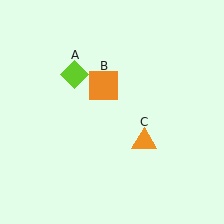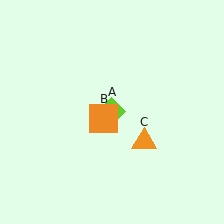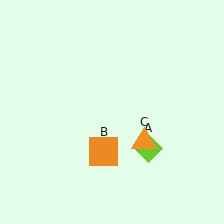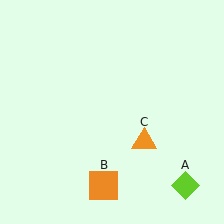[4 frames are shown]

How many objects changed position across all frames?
2 objects changed position: lime diamond (object A), orange square (object B).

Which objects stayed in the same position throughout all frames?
Orange triangle (object C) remained stationary.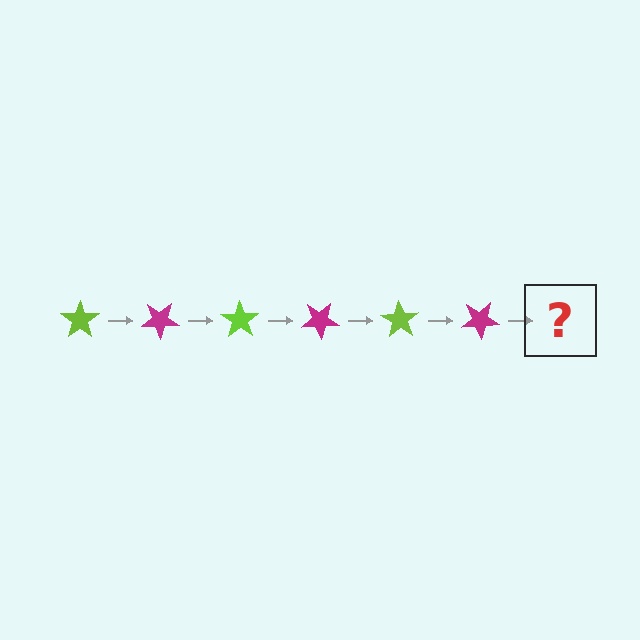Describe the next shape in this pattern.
It should be a lime star, rotated 210 degrees from the start.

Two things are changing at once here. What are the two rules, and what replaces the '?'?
The two rules are that it rotates 35 degrees each step and the color cycles through lime and magenta. The '?' should be a lime star, rotated 210 degrees from the start.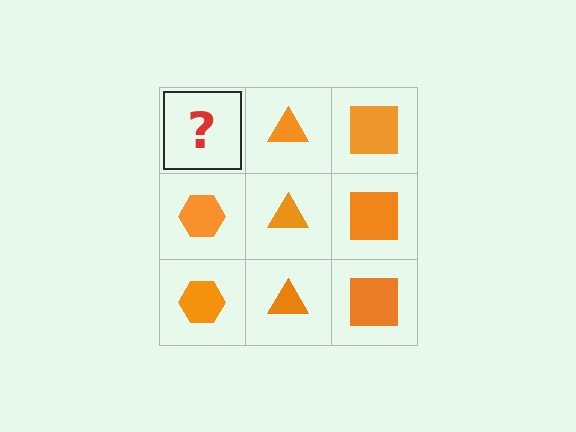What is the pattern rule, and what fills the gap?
The rule is that each column has a consistent shape. The gap should be filled with an orange hexagon.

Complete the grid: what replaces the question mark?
The question mark should be replaced with an orange hexagon.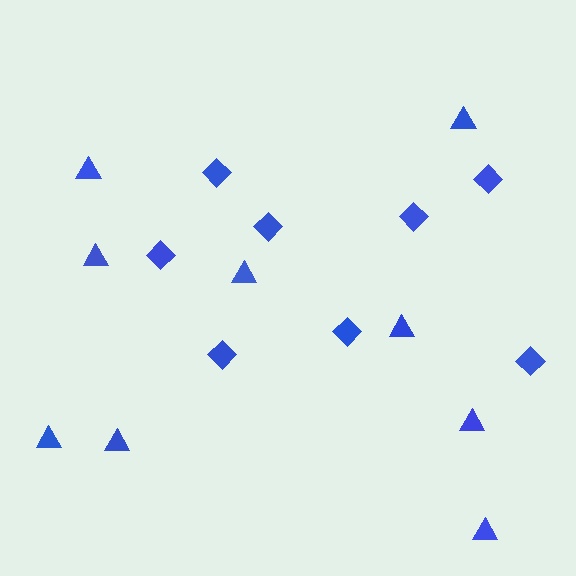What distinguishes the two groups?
There are 2 groups: one group of triangles (9) and one group of diamonds (8).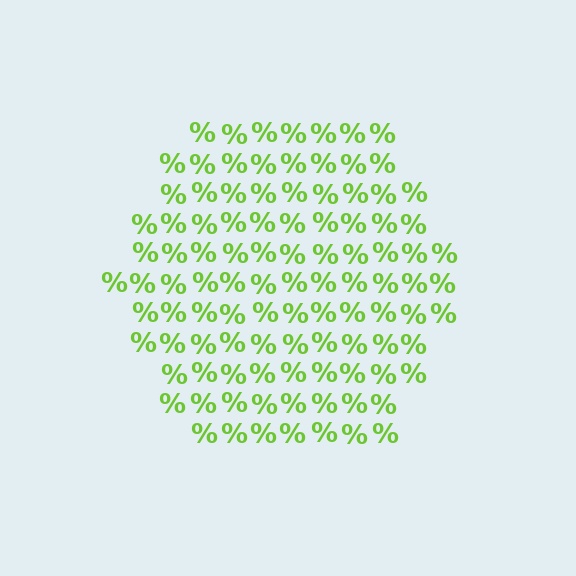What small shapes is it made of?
It is made of small percent signs.